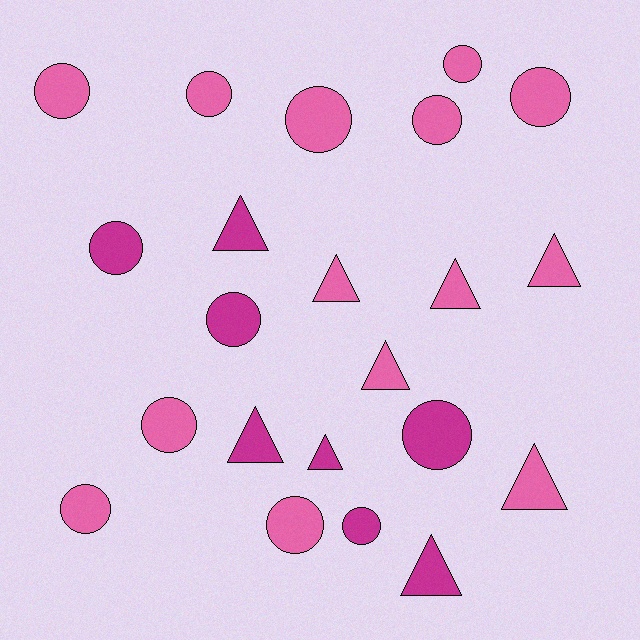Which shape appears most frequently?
Circle, with 13 objects.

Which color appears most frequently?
Pink, with 14 objects.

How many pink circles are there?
There are 9 pink circles.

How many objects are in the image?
There are 22 objects.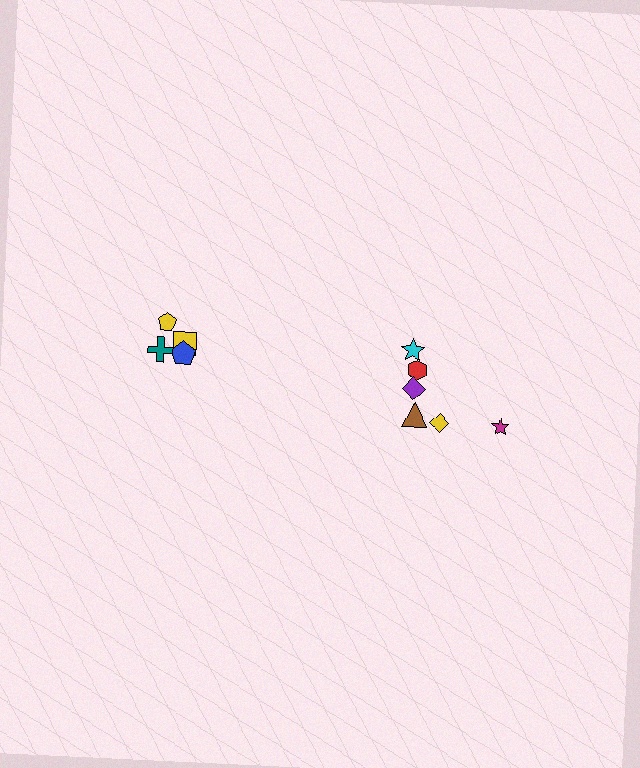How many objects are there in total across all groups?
There are 10 objects.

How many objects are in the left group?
There are 4 objects.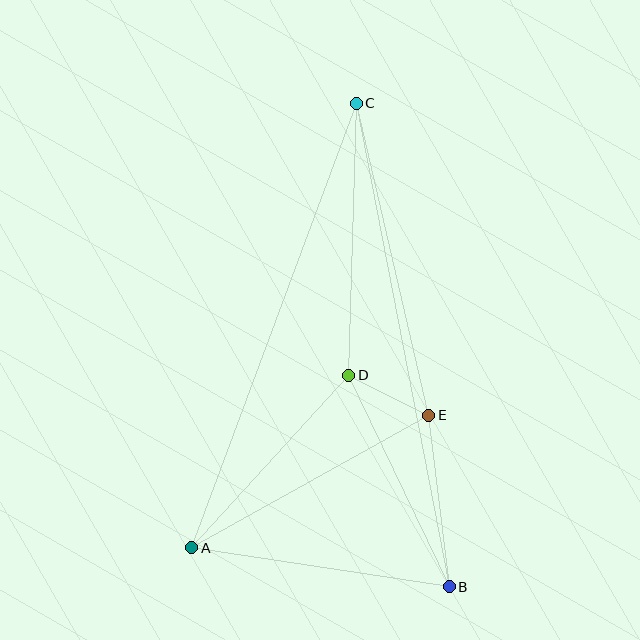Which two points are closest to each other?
Points D and E are closest to each other.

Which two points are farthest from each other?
Points B and C are farthest from each other.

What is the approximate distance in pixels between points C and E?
The distance between C and E is approximately 320 pixels.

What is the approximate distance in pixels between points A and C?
The distance between A and C is approximately 474 pixels.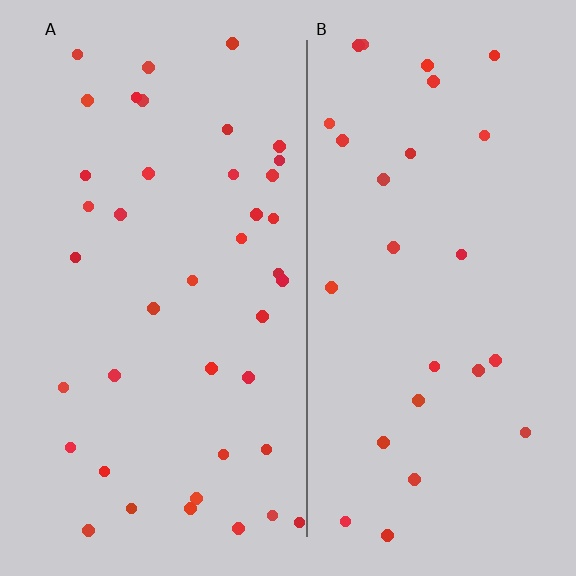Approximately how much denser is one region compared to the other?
Approximately 1.5× — region A over region B.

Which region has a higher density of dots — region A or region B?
A (the left).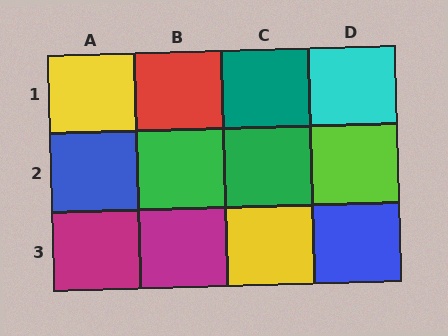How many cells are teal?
1 cell is teal.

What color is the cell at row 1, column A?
Yellow.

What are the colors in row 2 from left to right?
Blue, green, green, lime.